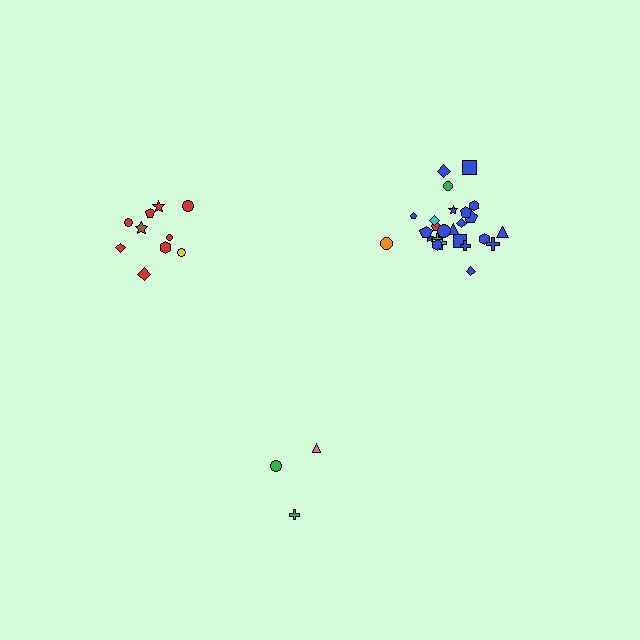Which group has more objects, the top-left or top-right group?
The top-right group.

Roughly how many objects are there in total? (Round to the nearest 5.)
Roughly 40 objects in total.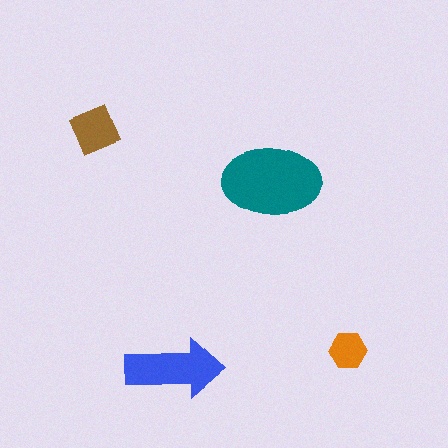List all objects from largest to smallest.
The teal ellipse, the blue arrow, the brown diamond, the orange hexagon.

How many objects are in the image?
There are 4 objects in the image.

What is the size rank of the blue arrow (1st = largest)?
2nd.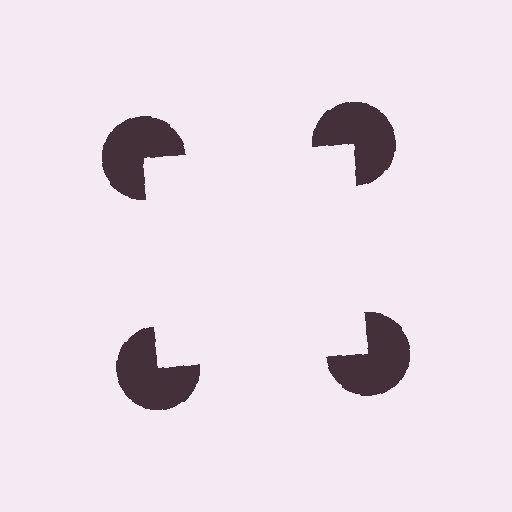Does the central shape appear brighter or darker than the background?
It typically appears slightly brighter than the background, even though no actual brightness change is drawn.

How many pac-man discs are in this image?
There are 4 — one at each vertex of the illusory square.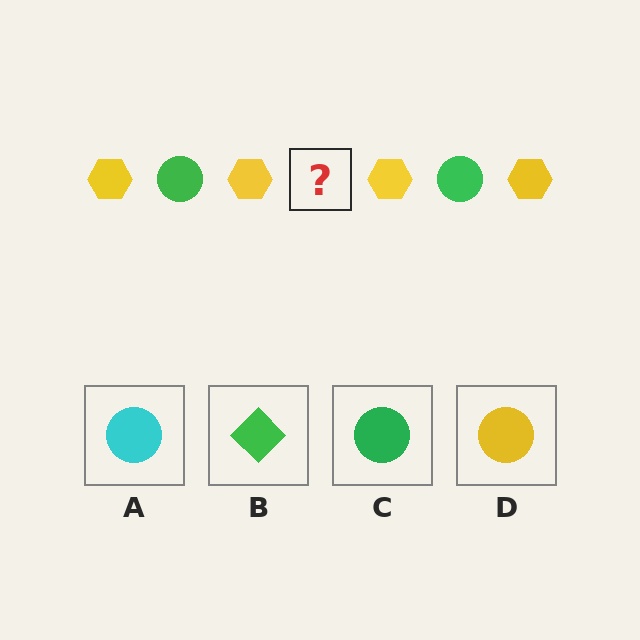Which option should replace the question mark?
Option C.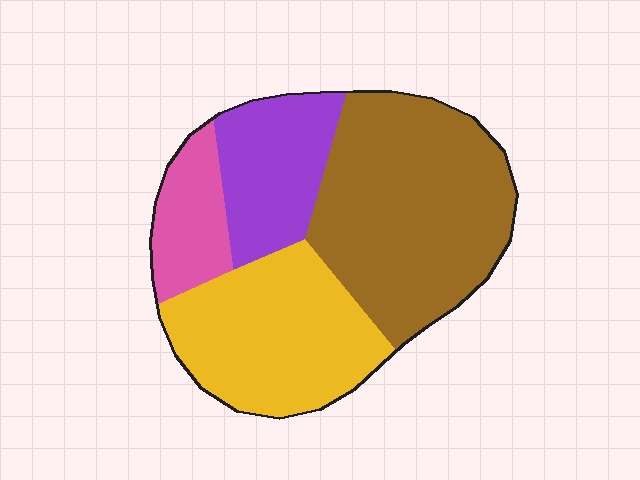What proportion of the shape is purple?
Purple covers around 20% of the shape.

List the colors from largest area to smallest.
From largest to smallest: brown, yellow, purple, pink.